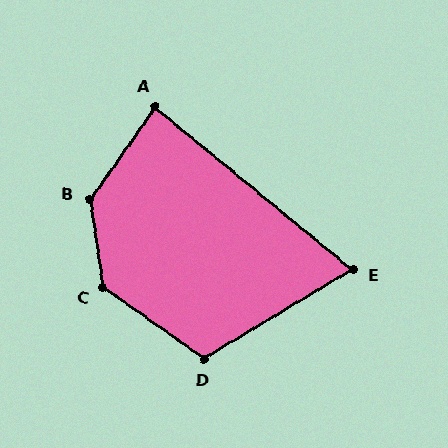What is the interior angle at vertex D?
Approximately 114 degrees (obtuse).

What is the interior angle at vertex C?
Approximately 134 degrees (obtuse).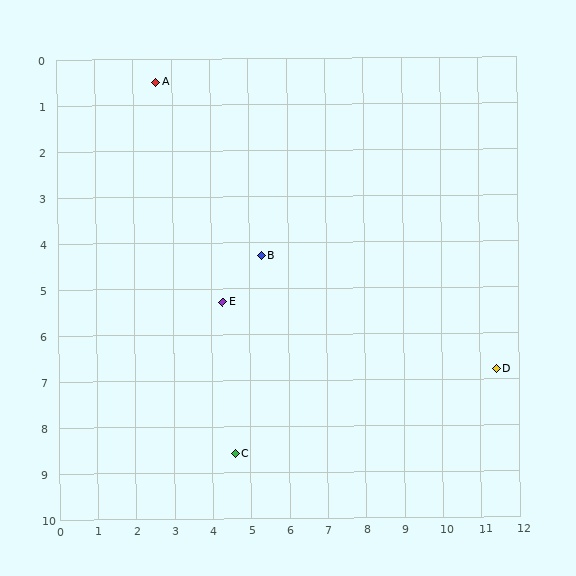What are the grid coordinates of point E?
Point E is at approximately (4.3, 5.3).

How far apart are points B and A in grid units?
Points B and A are about 4.7 grid units apart.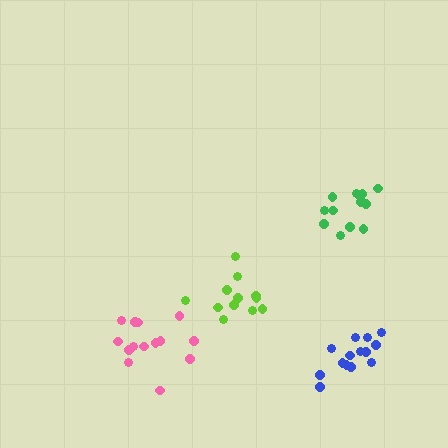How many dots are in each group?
Group 1: 12 dots, Group 2: 14 dots, Group 3: 13 dots, Group 4: 14 dots (53 total).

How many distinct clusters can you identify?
There are 4 distinct clusters.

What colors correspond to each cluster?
The clusters are colored: lime, blue, green, pink.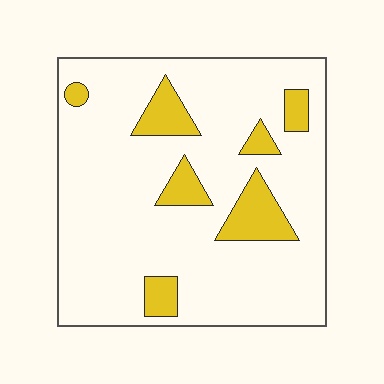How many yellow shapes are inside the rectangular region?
7.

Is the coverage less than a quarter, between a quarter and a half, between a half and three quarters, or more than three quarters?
Less than a quarter.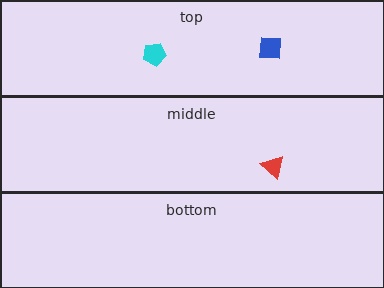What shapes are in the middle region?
The red triangle.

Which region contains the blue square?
The top region.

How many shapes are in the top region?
2.